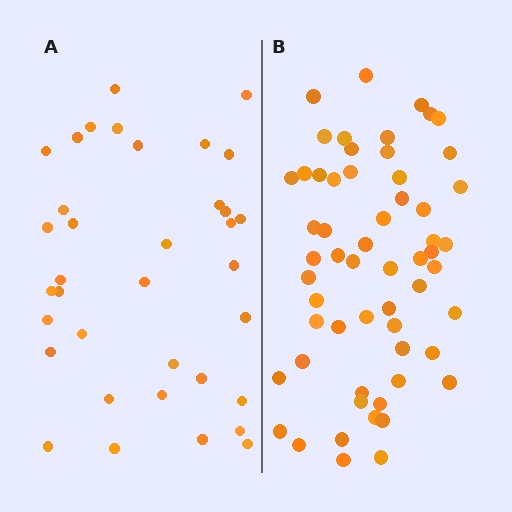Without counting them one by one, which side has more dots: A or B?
Region B (the right region) has more dots.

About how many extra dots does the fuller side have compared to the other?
Region B has approximately 20 more dots than region A.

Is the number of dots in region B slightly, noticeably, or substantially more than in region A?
Region B has substantially more. The ratio is roughly 1.6 to 1.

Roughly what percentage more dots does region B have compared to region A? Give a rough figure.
About 60% more.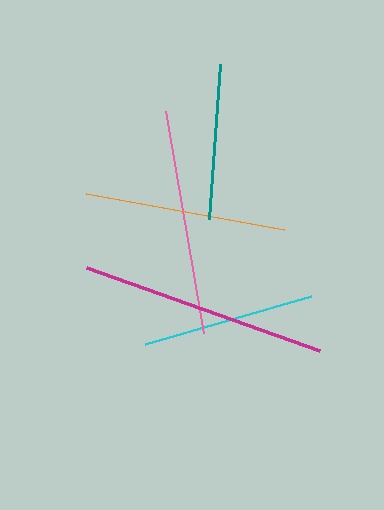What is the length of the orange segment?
The orange segment is approximately 201 pixels long.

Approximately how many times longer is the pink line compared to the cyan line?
The pink line is approximately 1.3 times the length of the cyan line.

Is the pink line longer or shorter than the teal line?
The pink line is longer than the teal line.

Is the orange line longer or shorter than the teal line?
The orange line is longer than the teal line.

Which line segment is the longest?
The magenta line is the longest at approximately 248 pixels.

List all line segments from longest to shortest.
From longest to shortest: magenta, pink, orange, cyan, teal.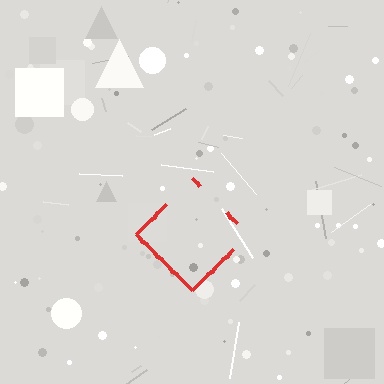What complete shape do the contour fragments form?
The contour fragments form a diamond.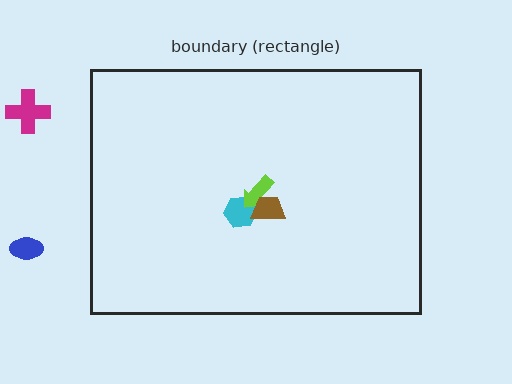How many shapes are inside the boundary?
3 inside, 2 outside.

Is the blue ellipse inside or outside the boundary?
Outside.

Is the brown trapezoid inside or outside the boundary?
Inside.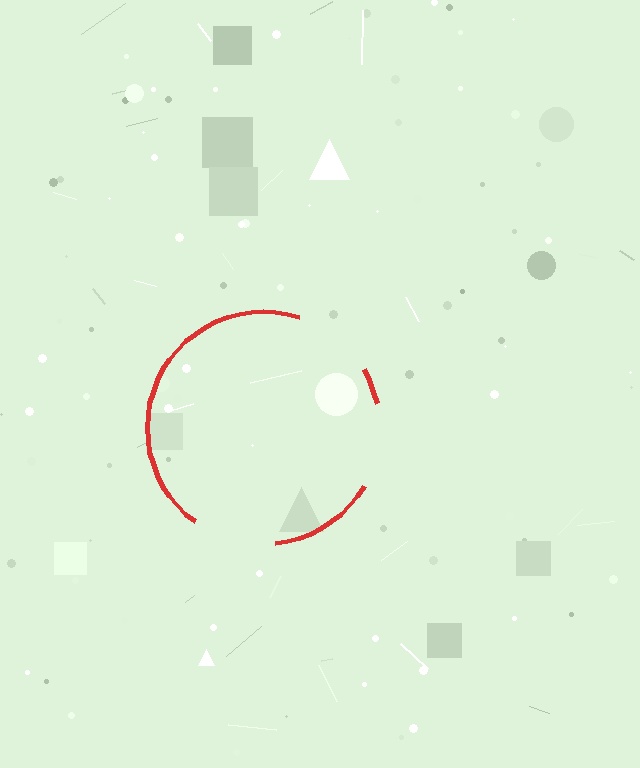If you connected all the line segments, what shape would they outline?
They would outline a circle.